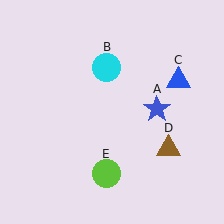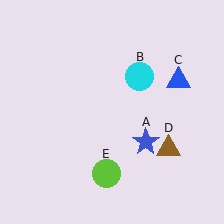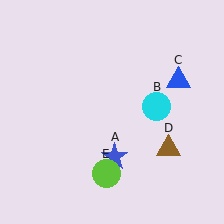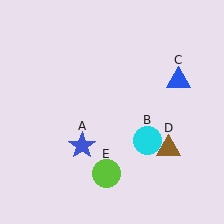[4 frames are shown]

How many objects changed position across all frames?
2 objects changed position: blue star (object A), cyan circle (object B).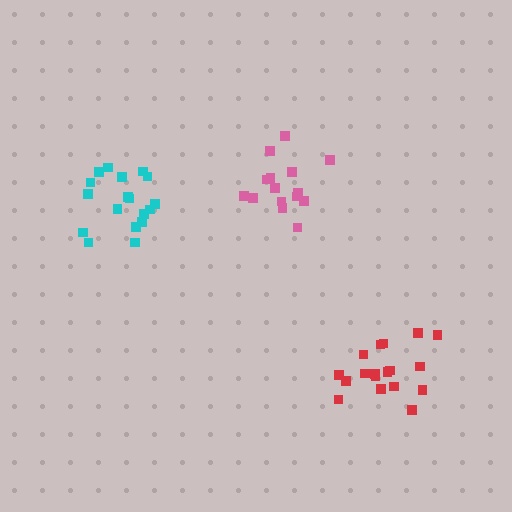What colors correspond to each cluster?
The clusters are colored: pink, cyan, red.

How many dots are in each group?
Group 1: 16 dots, Group 2: 18 dots, Group 3: 18 dots (52 total).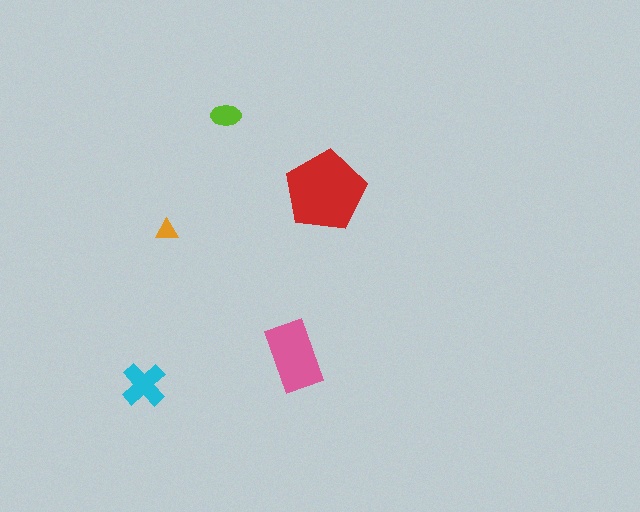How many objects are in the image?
There are 5 objects in the image.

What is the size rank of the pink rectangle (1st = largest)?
2nd.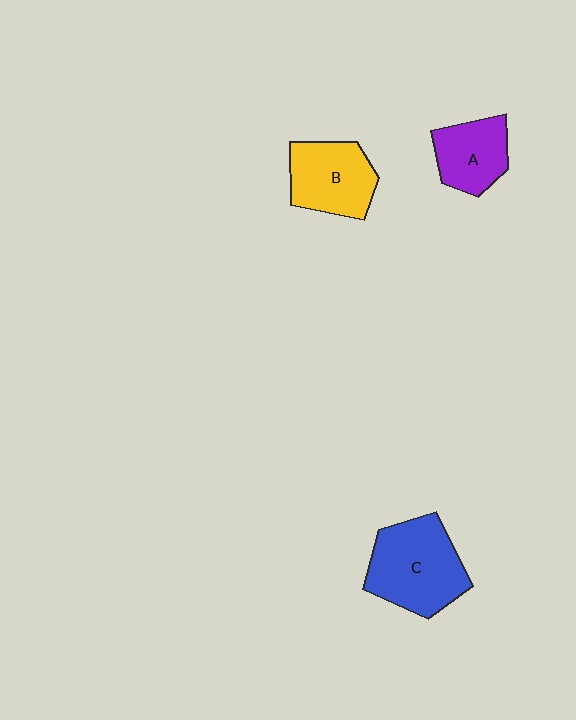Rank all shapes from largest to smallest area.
From largest to smallest: C (blue), B (yellow), A (purple).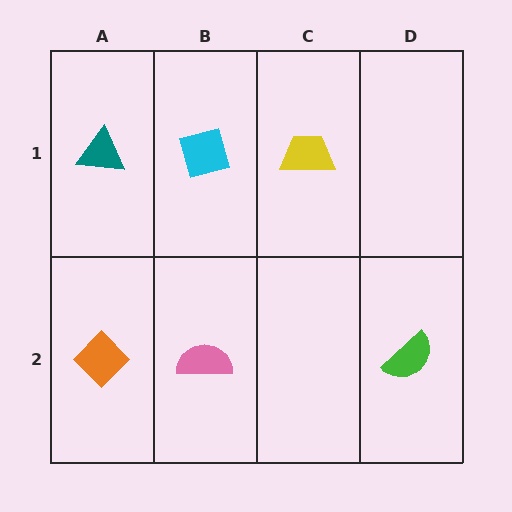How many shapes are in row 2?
3 shapes.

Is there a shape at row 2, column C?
No, that cell is empty.